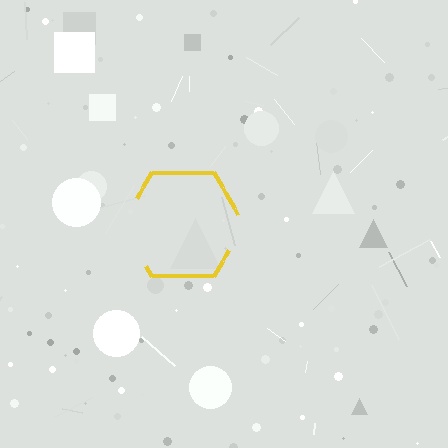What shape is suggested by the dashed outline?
The dashed outline suggests a hexagon.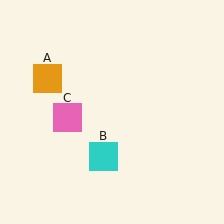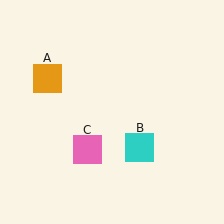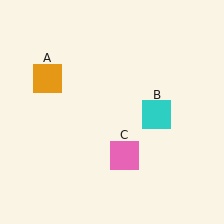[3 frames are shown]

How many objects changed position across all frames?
2 objects changed position: cyan square (object B), pink square (object C).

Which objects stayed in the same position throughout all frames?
Orange square (object A) remained stationary.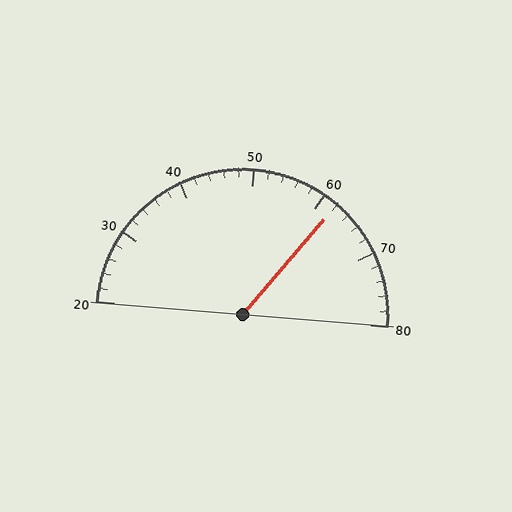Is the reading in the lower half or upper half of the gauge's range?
The reading is in the upper half of the range (20 to 80).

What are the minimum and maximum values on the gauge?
The gauge ranges from 20 to 80.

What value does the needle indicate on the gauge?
The needle indicates approximately 62.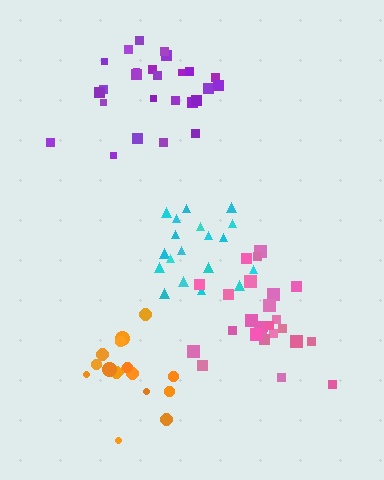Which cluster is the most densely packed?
Cyan.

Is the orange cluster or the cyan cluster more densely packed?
Cyan.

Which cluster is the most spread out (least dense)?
Orange.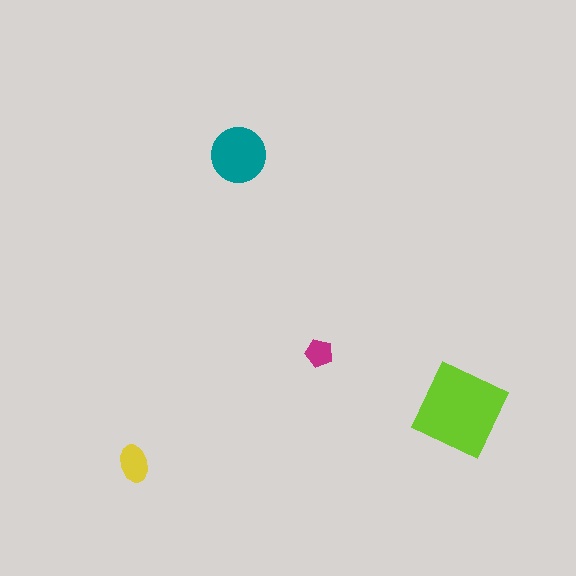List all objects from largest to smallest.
The lime diamond, the teal circle, the yellow ellipse, the magenta pentagon.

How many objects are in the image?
There are 4 objects in the image.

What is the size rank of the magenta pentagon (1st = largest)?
4th.